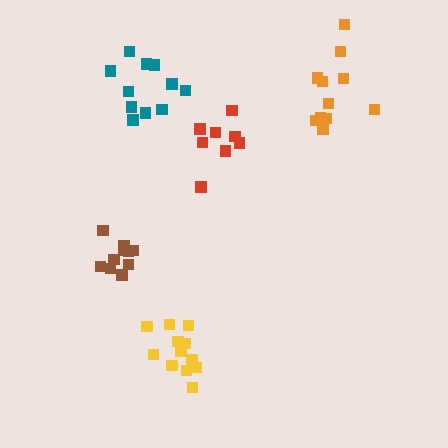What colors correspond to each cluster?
The clusters are colored: red, yellow, teal, brown, orange.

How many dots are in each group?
Group 1: 8 dots, Group 2: 12 dots, Group 3: 11 dots, Group 4: 11 dots, Group 5: 11 dots (53 total).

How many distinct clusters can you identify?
There are 5 distinct clusters.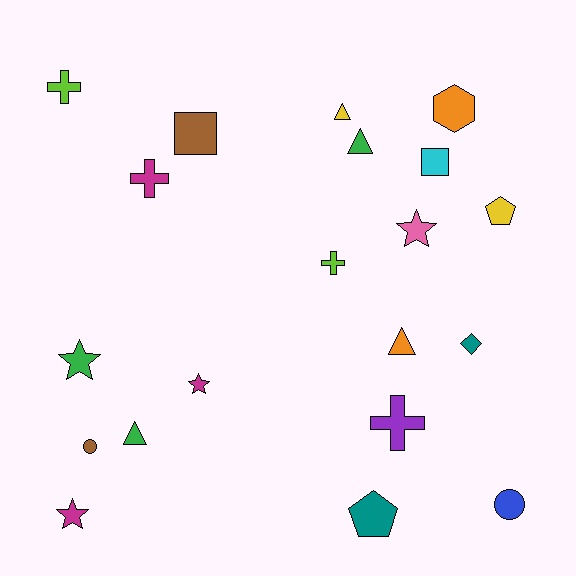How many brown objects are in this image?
There are 2 brown objects.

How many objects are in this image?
There are 20 objects.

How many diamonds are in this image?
There is 1 diamond.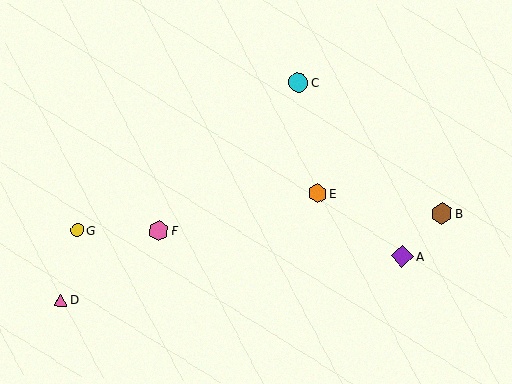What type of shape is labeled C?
Shape C is a cyan circle.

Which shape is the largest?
The purple diamond (labeled A) is the largest.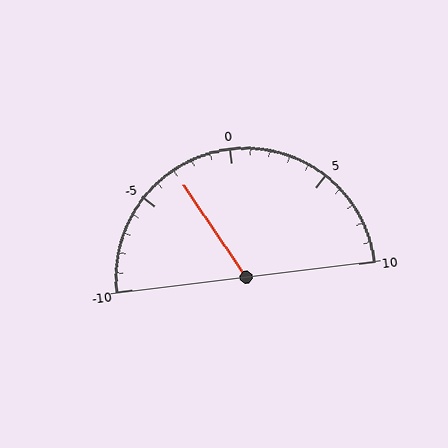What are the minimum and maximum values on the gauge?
The gauge ranges from -10 to 10.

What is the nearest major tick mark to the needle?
The nearest major tick mark is -5.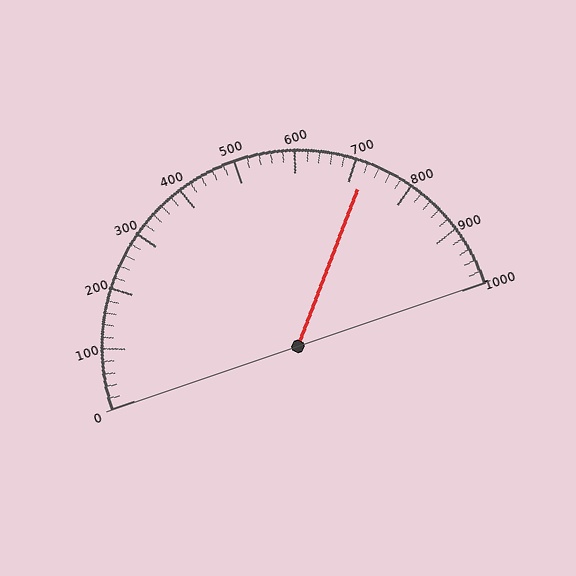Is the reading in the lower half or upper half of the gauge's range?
The reading is in the upper half of the range (0 to 1000).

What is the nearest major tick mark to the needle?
The nearest major tick mark is 700.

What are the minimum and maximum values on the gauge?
The gauge ranges from 0 to 1000.